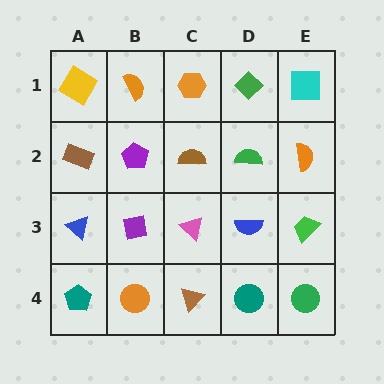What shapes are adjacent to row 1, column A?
A brown rectangle (row 2, column A), an orange semicircle (row 1, column B).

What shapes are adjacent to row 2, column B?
An orange semicircle (row 1, column B), a purple square (row 3, column B), a brown rectangle (row 2, column A), a brown semicircle (row 2, column C).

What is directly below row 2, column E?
A green trapezoid.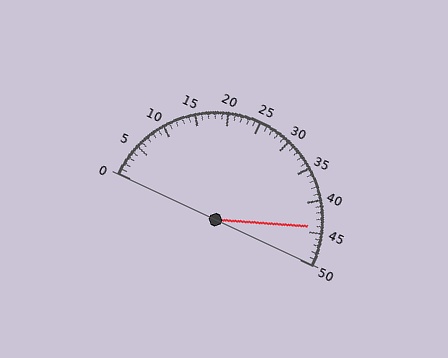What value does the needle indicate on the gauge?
The needle indicates approximately 44.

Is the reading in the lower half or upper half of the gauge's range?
The reading is in the upper half of the range (0 to 50).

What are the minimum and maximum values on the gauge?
The gauge ranges from 0 to 50.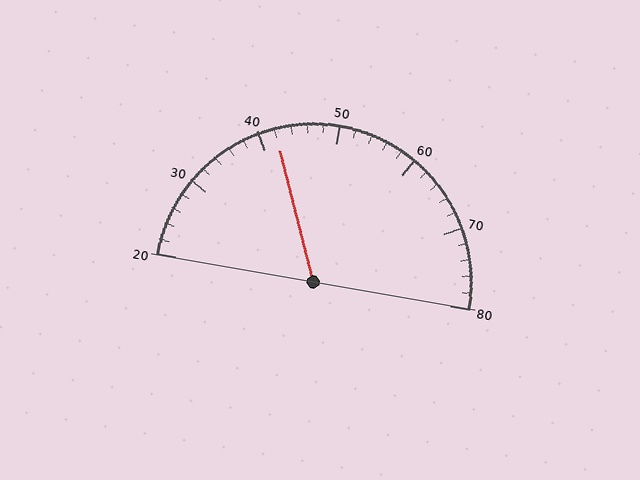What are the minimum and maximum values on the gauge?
The gauge ranges from 20 to 80.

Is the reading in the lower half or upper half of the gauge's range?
The reading is in the lower half of the range (20 to 80).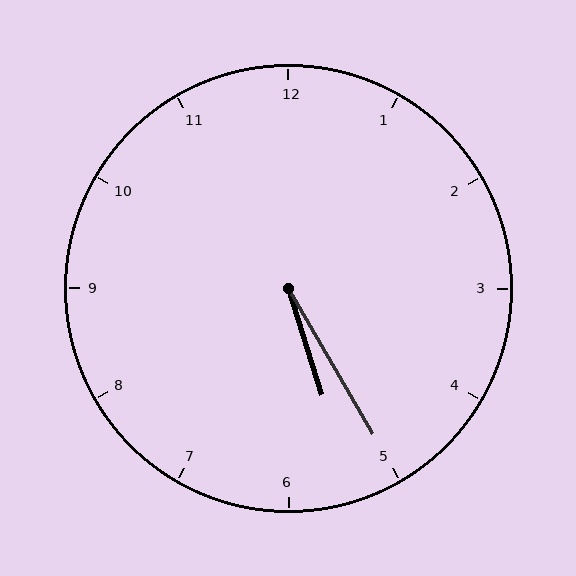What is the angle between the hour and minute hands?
Approximately 12 degrees.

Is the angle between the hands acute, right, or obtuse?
It is acute.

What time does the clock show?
5:25.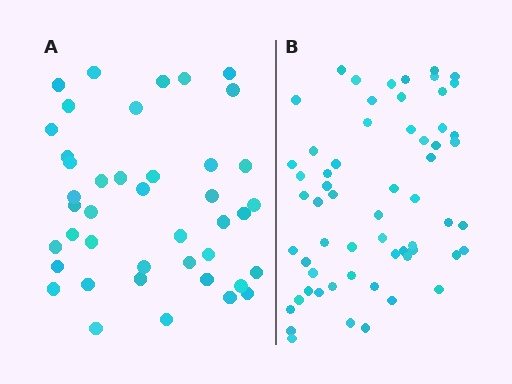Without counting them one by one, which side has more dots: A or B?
Region B (the right region) has more dots.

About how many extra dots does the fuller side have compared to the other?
Region B has approximately 20 more dots than region A.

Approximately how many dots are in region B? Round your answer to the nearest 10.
About 60 dots.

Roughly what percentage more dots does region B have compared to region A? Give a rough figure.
About 45% more.